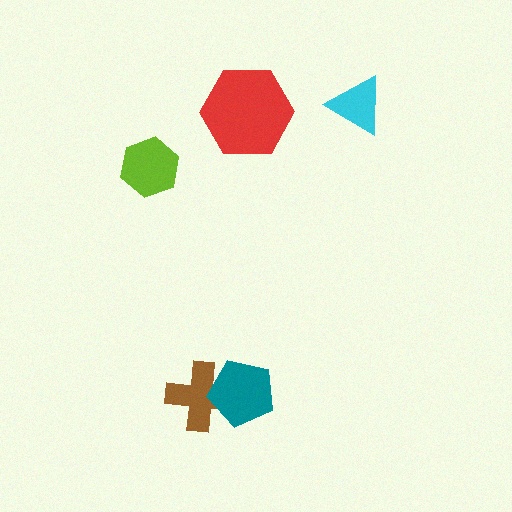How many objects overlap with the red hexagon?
0 objects overlap with the red hexagon.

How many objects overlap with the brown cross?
1 object overlaps with the brown cross.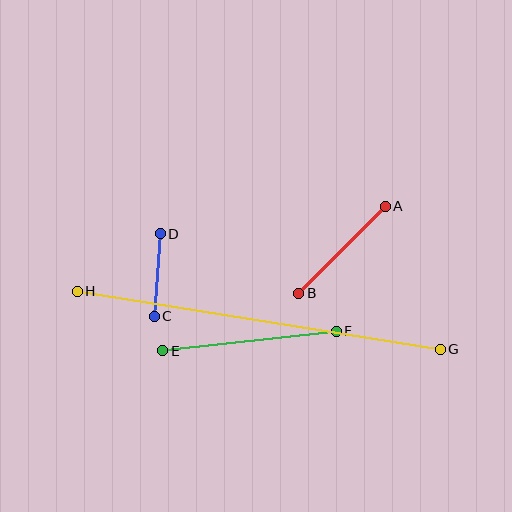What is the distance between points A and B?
The distance is approximately 123 pixels.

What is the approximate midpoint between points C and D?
The midpoint is at approximately (157, 275) pixels.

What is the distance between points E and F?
The distance is approximately 175 pixels.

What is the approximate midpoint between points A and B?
The midpoint is at approximately (342, 250) pixels.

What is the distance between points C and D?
The distance is approximately 83 pixels.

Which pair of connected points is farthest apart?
Points G and H are farthest apart.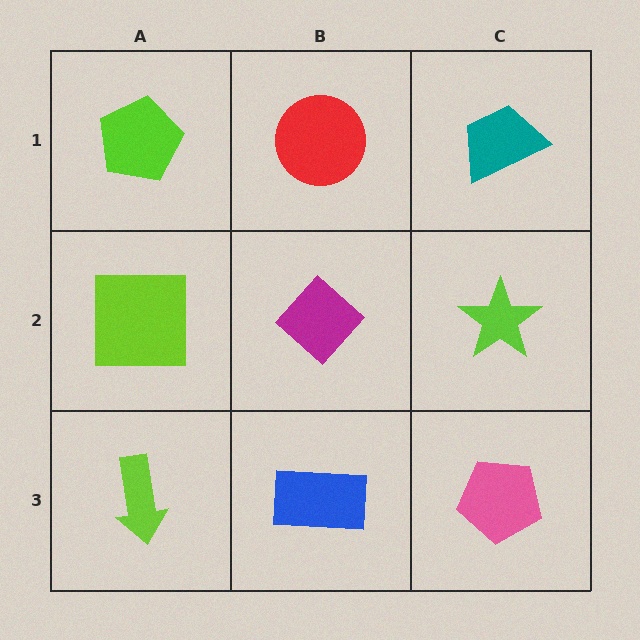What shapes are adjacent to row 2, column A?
A lime pentagon (row 1, column A), a lime arrow (row 3, column A), a magenta diamond (row 2, column B).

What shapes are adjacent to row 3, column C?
A lime star (row 2, column C), a blue rectangle (row 3, column B).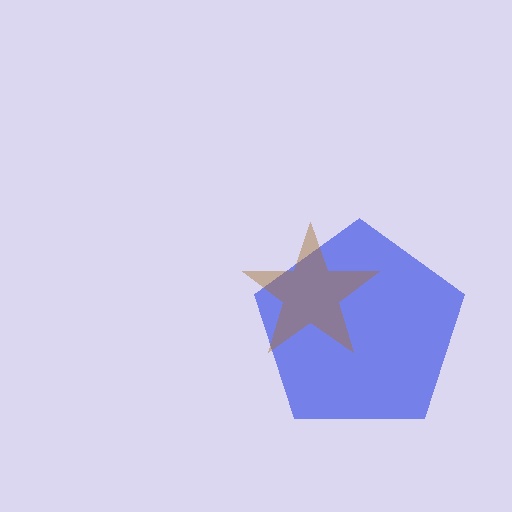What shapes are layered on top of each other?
The layered shapes are: a blue pentagon, a brown star.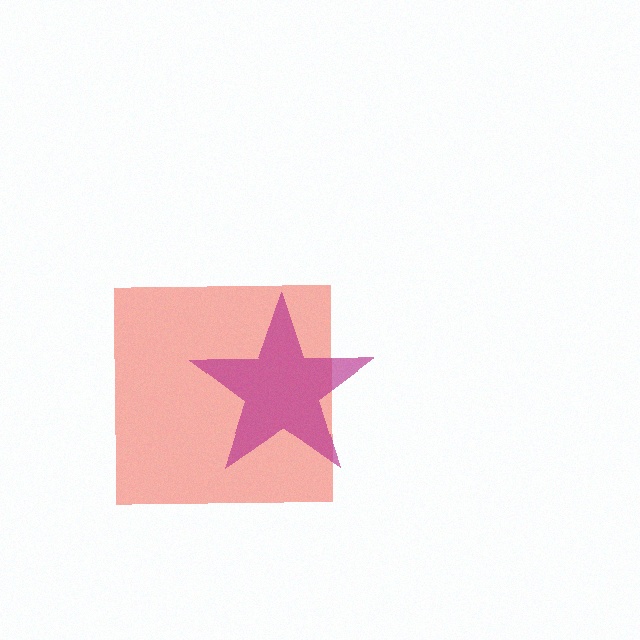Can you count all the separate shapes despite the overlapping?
Yes, there are 2 separate shapes.